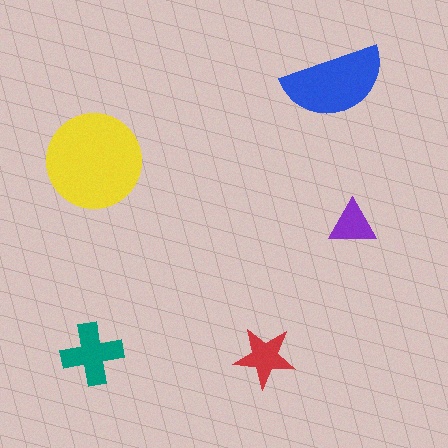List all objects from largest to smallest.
The yellow circle, the blue semicircle, the teal cross, the red star, the purple triangle.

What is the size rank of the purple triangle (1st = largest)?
5th.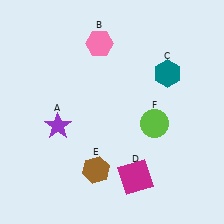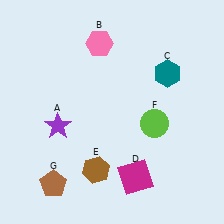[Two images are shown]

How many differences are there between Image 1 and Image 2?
There is 1 difference between the two images.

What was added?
A brown pentagon (G) was added in Image 2.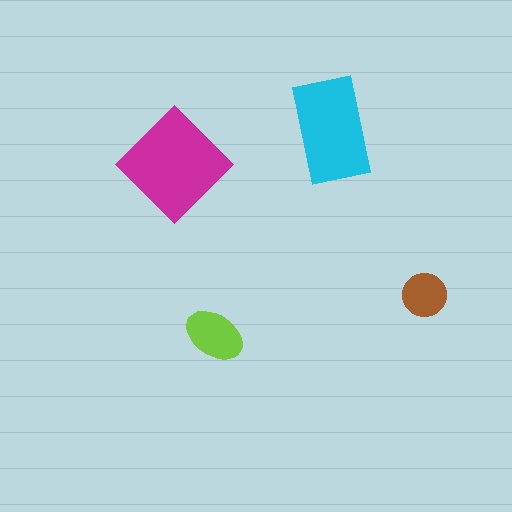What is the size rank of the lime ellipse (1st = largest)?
3rd.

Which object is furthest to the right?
The brown circle is rightmost.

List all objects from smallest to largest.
The brown circle, the lime ellipse, the cyan rectangle, the magenta diamond.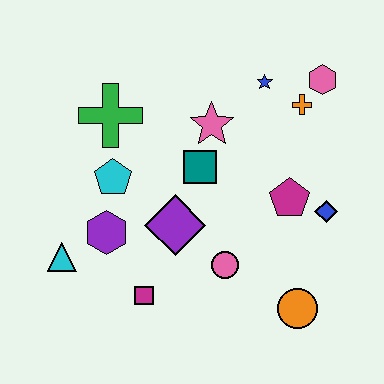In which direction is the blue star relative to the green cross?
The blue star is to the right of the green cross.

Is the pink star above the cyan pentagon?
Yes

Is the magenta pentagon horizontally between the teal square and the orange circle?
Yes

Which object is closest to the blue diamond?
The magenta pentagon is closest to the blue diamond.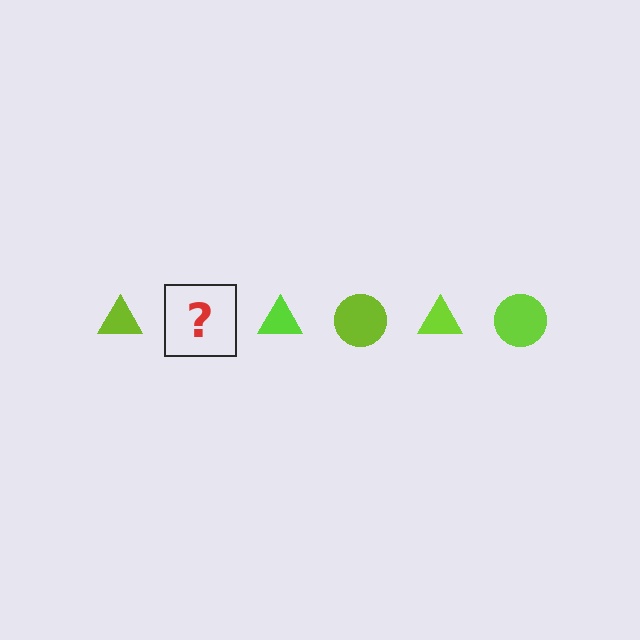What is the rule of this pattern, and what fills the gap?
The rule is that the pattern cycles through triangle, circle shapes in lime. The gap should be filled with a lime circle.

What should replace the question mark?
The question mark should be replaced with a lime circle.